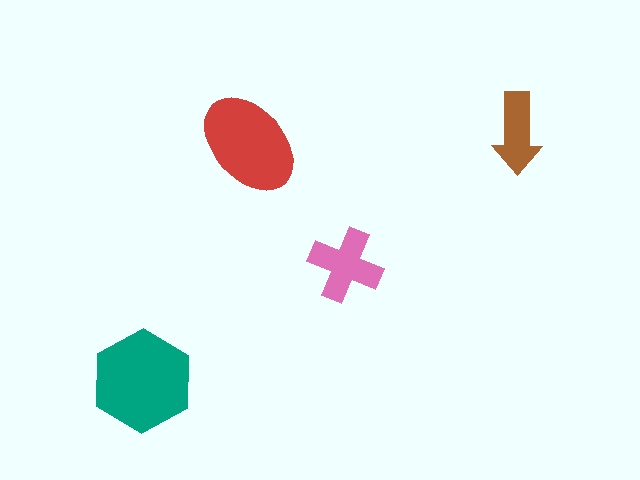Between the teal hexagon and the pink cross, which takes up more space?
The teal hexagon.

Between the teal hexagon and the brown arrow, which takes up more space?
The teal hexagon.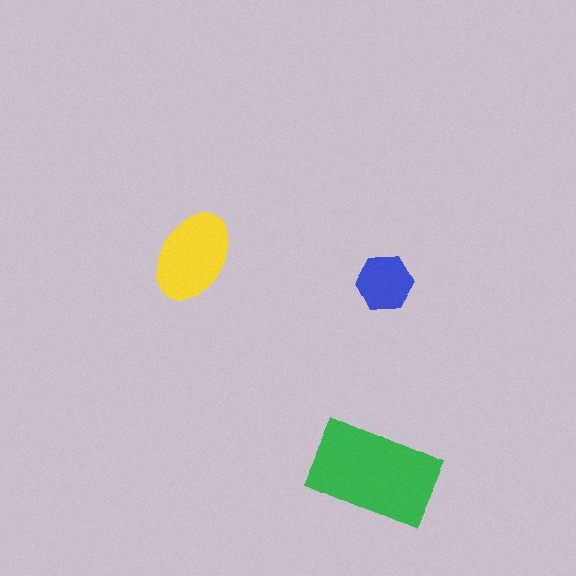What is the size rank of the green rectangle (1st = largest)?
1st.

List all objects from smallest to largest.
The blue hexagon, the yellow ellipse, the green rectangle.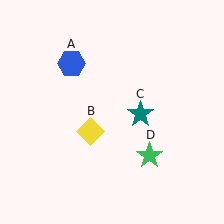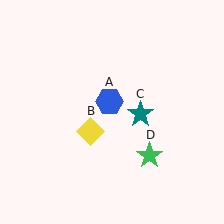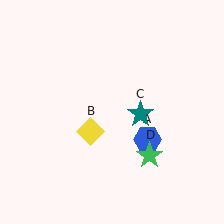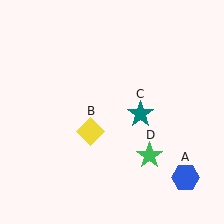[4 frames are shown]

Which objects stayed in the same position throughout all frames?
Yellow diamond (object B) and teal star (object C) and green star (object D) remained stationary.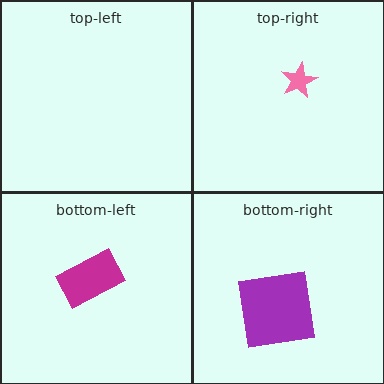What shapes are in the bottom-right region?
The purple square.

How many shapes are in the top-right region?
1.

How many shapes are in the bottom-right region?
1.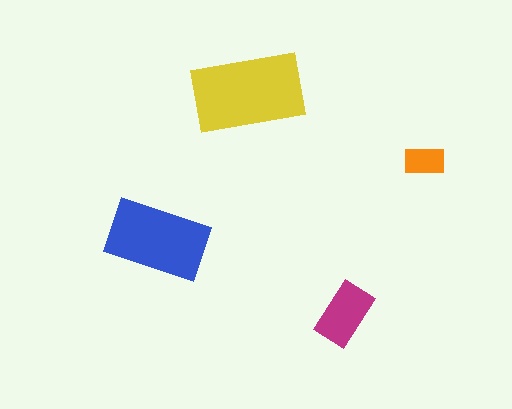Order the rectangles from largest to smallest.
the yellow one, the blue one, the magenta one, the orange one.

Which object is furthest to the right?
The orange rectangle is rightmost.